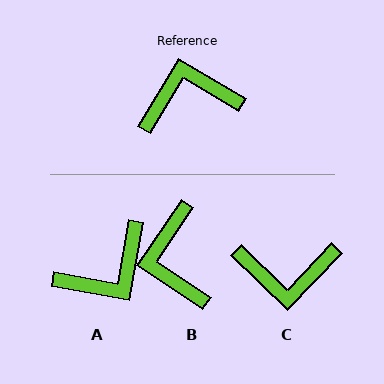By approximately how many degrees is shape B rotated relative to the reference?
Approximately 87 degrees counter-clockwise.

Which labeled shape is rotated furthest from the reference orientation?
C, about 167 degrees away.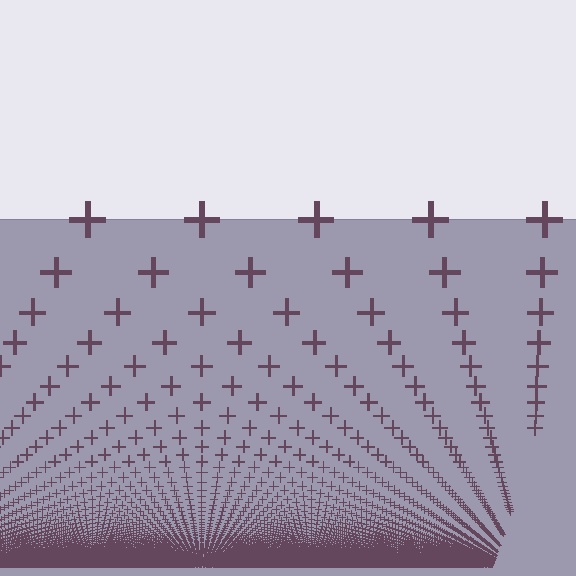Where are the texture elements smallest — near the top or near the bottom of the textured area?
Near the bottom.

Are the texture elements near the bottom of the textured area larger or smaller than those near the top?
Smaller. The gradient is inverted — elements near the bottom are smaller and denser.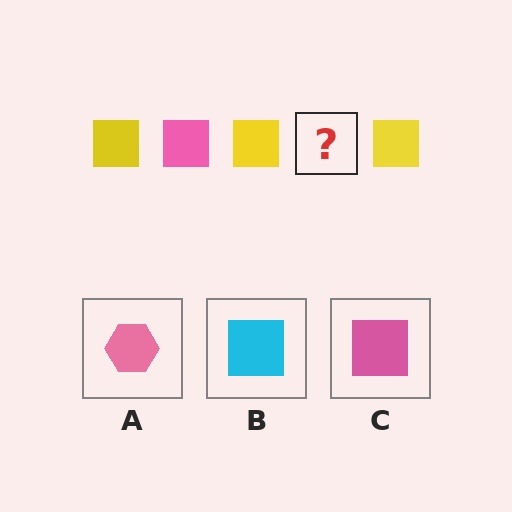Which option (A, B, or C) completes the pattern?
C.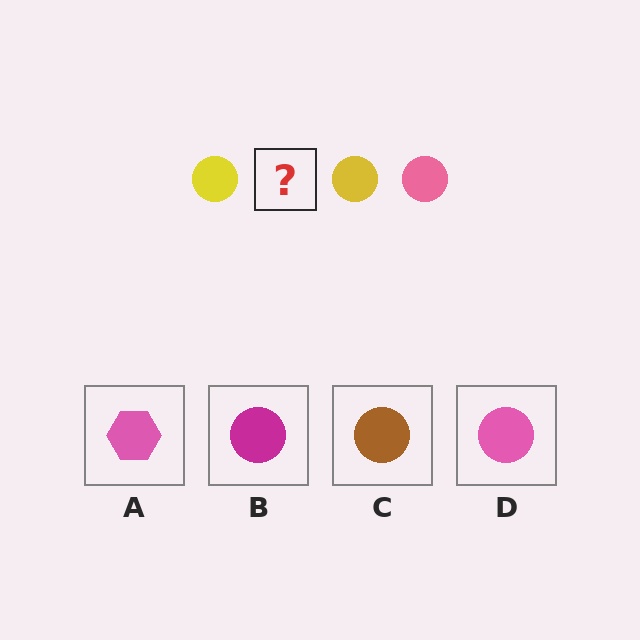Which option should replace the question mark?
Option D.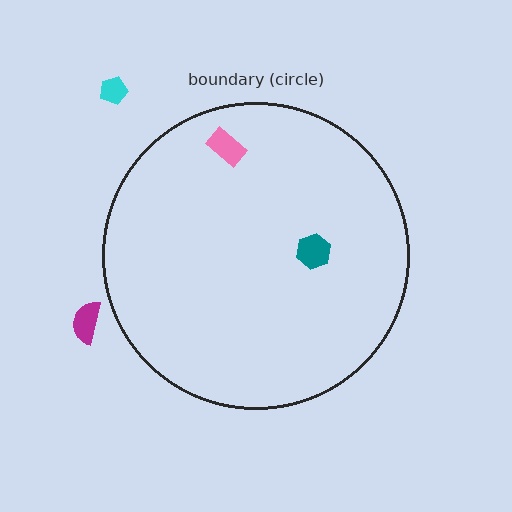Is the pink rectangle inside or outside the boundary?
Inside.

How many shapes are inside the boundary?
2 inside, 2 outside.